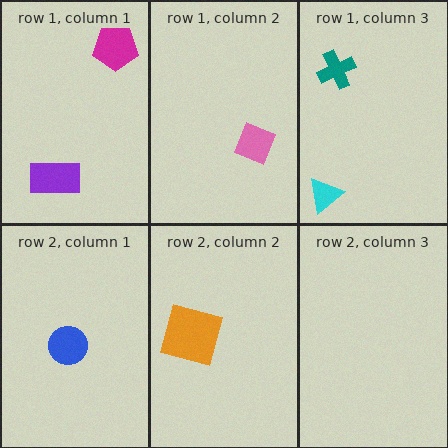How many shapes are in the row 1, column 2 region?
1.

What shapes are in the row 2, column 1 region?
The blue circle.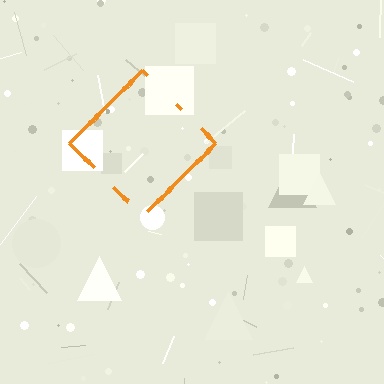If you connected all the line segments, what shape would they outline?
They would outline a diamond.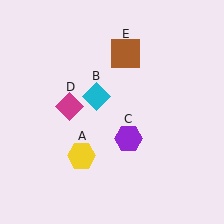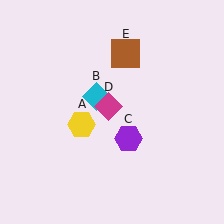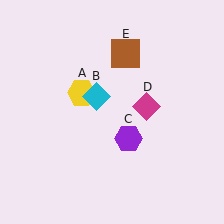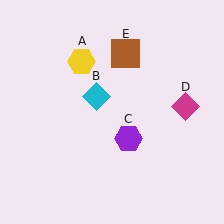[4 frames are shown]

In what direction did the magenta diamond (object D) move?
The magenta diamond (object D) moved right.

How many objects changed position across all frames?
2 objects changed position: yellow hexagon (object A), magenta diamond (object D).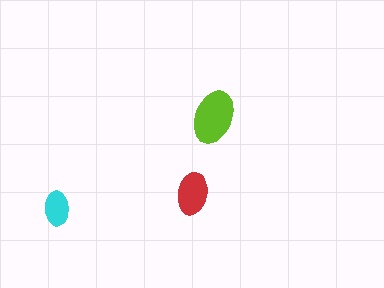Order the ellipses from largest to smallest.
the lime one, the red one, the cyan one.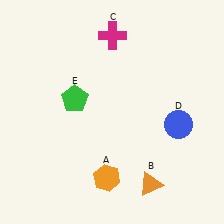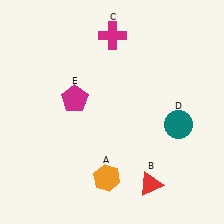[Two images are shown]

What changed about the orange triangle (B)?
In Image 1, B is orange. In Image 2, it changed to red.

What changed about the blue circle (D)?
In Image 1, D is blue. In Image 2, it changed to teal.